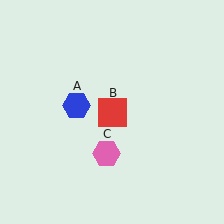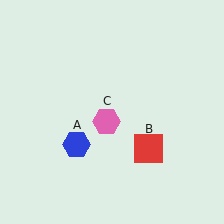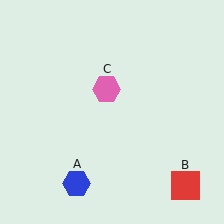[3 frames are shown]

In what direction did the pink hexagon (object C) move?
The pink hexagon (object C) moved up.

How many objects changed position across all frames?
3 objects changed position: blue hexagon (object A), red square (object B), pink hexagon (object C).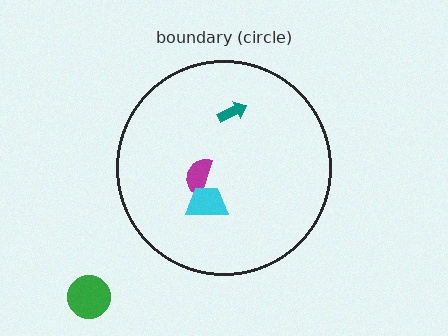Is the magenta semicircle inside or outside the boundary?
Inside.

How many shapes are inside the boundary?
3 inside, 1 outside.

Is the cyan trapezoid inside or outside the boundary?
Inside.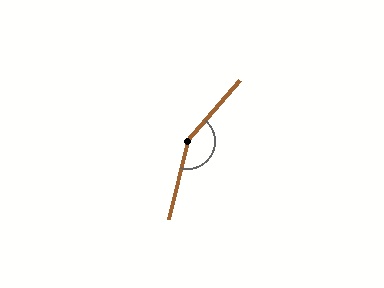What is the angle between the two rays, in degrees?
Approximately 153 degrees.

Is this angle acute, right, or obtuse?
It is obtuse.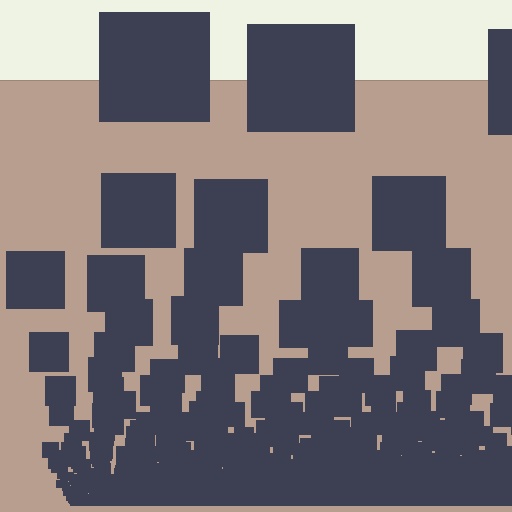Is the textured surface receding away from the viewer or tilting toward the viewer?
The surface appears to tilt toward the viewer. Texture elements get larger and sparser toward the top.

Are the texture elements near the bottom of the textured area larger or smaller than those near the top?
Smaller. The gradient is inverted — elements near the bottom are smaller and denser.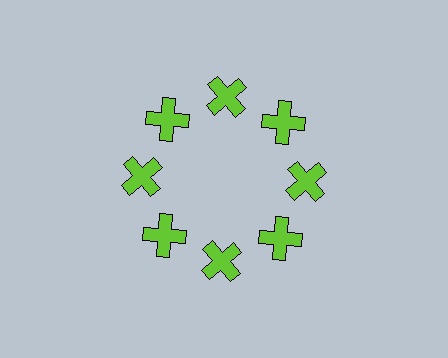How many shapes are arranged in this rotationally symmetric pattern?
There are 8 shapes, arranged in 8 groups of 1.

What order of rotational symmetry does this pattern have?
This pattern has 8-fold rotational symmetry.